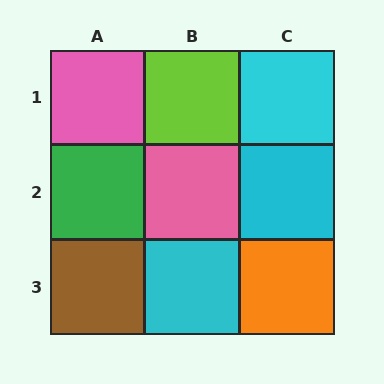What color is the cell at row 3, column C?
Orange.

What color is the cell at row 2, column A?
Green.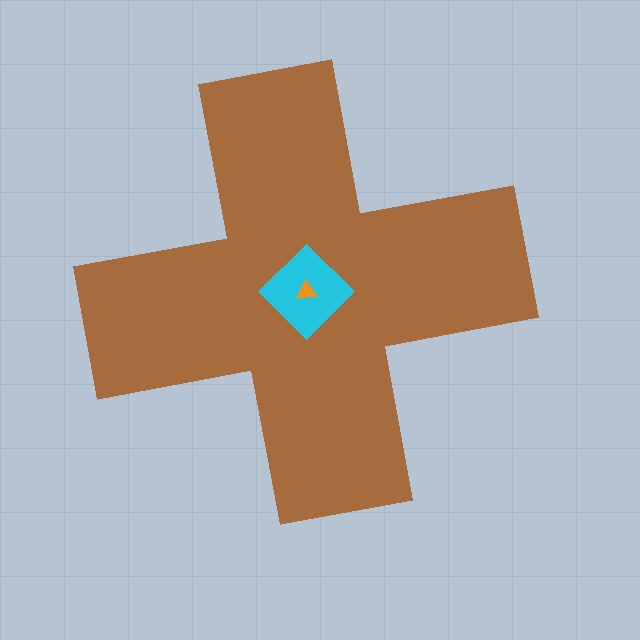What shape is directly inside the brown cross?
The cyan diamond.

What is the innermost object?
The orange triangle.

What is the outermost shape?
The brown cross.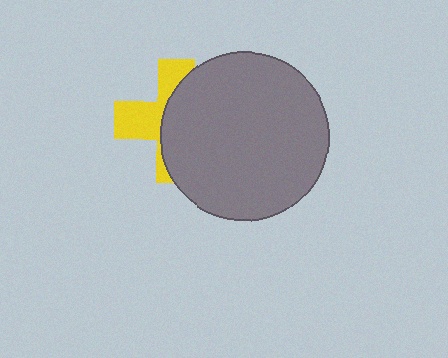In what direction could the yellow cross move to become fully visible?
The yellow cross could move left. That would shift it out from behind the gray circle entirely.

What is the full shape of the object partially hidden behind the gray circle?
The partially hidden object is a yellow cross.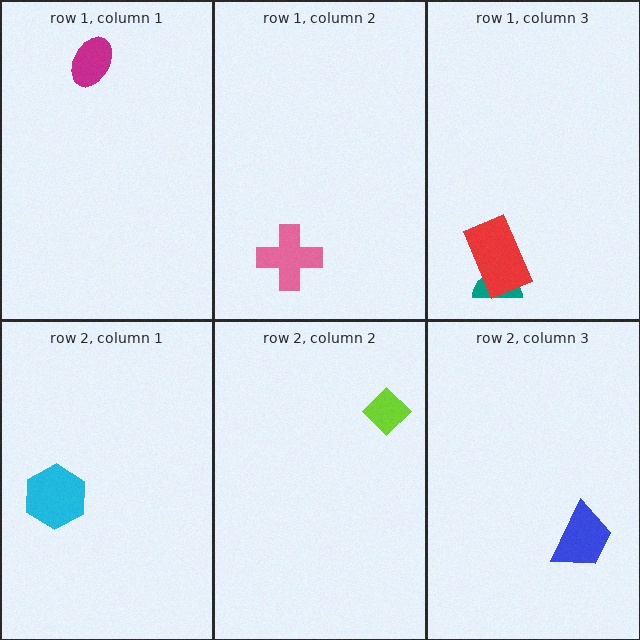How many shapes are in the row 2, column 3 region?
1.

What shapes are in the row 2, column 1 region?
The cyan hexagon.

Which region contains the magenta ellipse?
The row 1, column 1 region.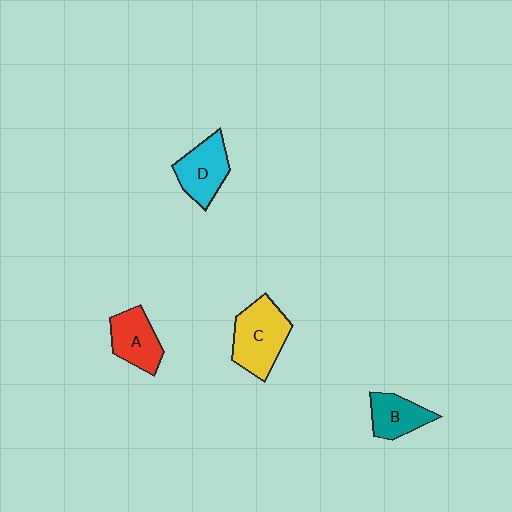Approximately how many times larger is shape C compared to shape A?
Approximately 1.4 times.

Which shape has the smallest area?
Shape B (teal).